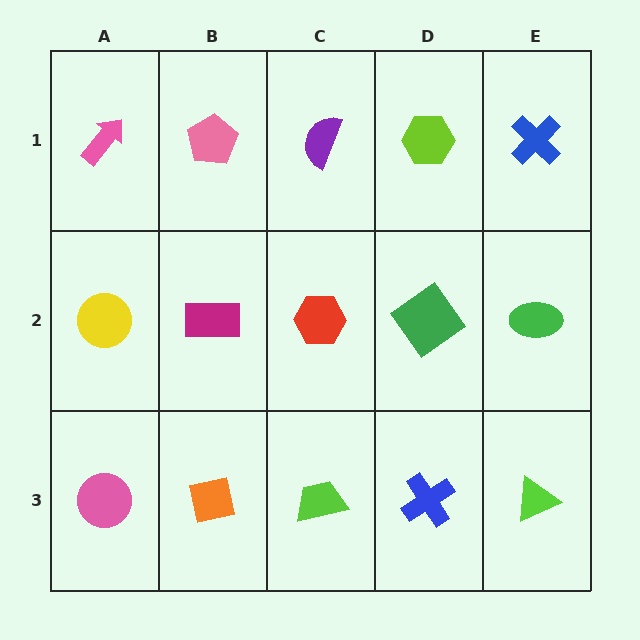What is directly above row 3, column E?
A green ellipse.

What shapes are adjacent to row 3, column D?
A green diamond (row 2, column D), a lime trapezoid (row 3, column C), a lime triangle (row 3, column E).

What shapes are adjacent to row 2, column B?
A pink pentagon (row 1, column B), an orange square (row 3, column B), a yellow circle (row 2, column A), a red hexagon (row 2, column C).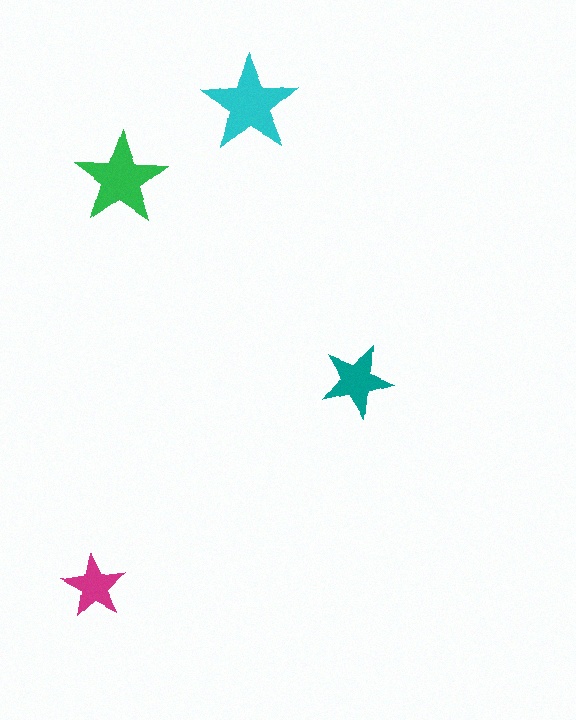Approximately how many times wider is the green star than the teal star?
About 1.5 times wider.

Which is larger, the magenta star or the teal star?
The teal one.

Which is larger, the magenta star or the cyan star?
The cyan one.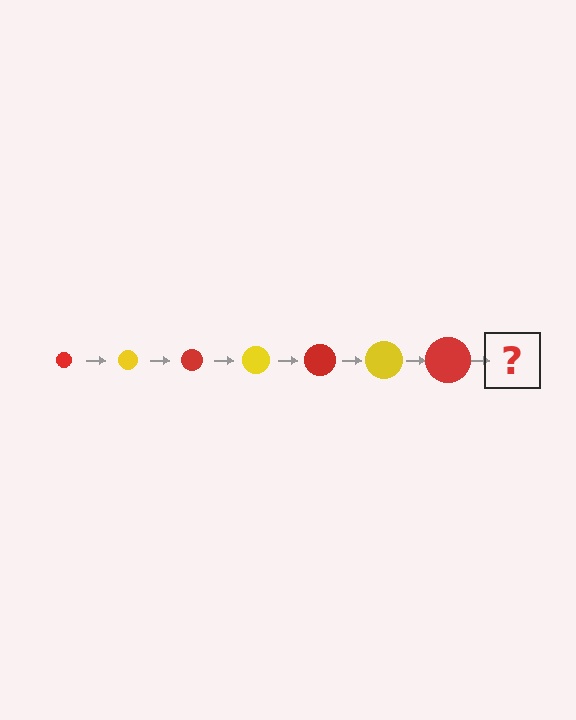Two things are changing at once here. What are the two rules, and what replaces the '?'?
The two rules are that the circle grows larger each step and the color cycles through red and yellow. The '?' should be a yellow circle, larger than the previous one.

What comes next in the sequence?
The next element should be a yellow circle, larger than the previous one.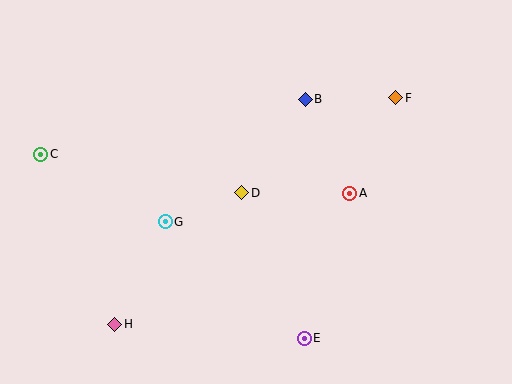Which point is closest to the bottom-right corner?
Point E is closest to the bottom-right corner.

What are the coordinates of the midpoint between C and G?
The midpoint between C and G is at (103, 188).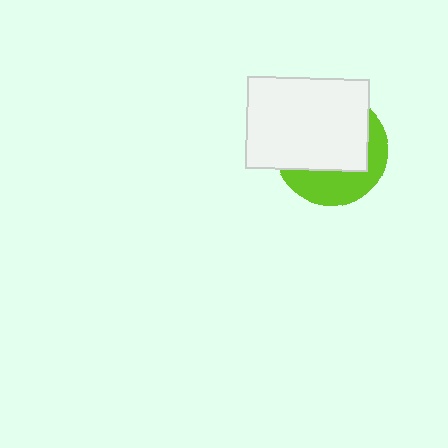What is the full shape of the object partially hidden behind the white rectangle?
The partially hidden object is a lime circle.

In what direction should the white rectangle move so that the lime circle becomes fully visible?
The white rectangle should move toward the upper-left. That is the shortest direction to clear the overlap and leave the lime circle fully visible.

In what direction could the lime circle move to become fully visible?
The lime circle could move toward the lower-right. That would shift it out from behind the white rectangle entirely.